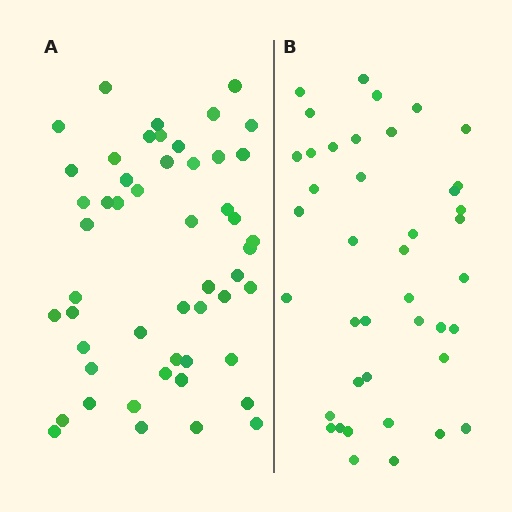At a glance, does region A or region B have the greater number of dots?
Region A (the left region) has more dots.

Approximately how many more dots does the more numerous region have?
Region A has roughly 10 or so more dots than region B.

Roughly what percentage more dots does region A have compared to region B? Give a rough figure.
About 25% more.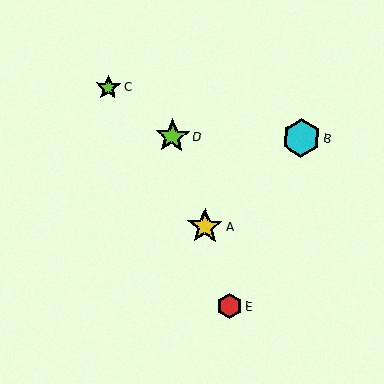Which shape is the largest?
The cyan hexagon (labeled B) is the largest.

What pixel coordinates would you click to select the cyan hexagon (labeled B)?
Click at (301, 138) to select the cyan hexagon B.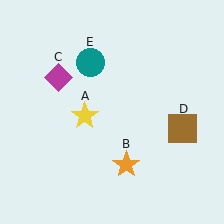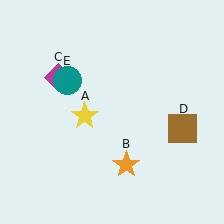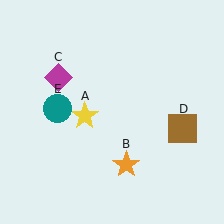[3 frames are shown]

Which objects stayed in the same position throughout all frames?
Yellow star (object A) and orange star (object B) and magenta diamond (object C) and brown square (object D) remained stationary.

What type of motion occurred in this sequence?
The teal circle (object E) rotated counterclockwise around the center of the scene.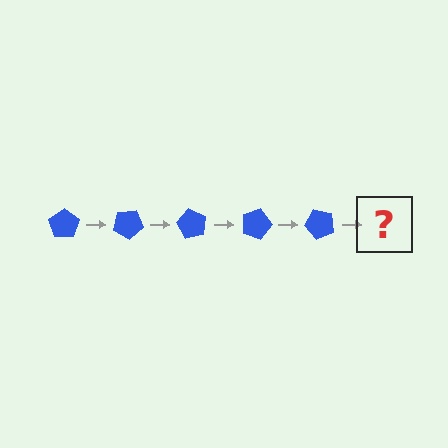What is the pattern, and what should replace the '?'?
The pattern is that the pentagon rotates 30 degrees each step. The '?' should be a blue pentagon rotated 150 degrees.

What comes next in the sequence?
The next element should be a blue pentagon rotated 150 degrees.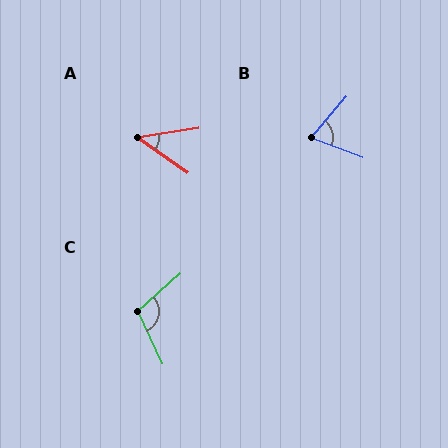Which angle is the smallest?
A, at approximately 43 degrees.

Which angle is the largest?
C, at approximately 106 degrees.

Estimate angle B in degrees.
Approximately 70 degrees.